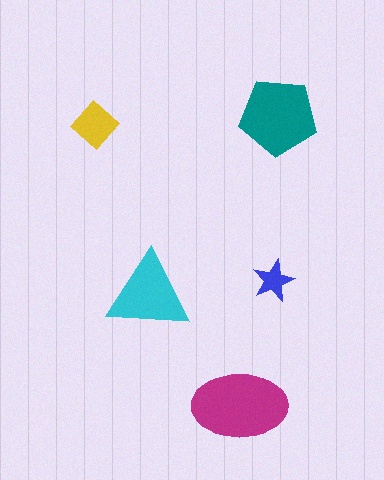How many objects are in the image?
There are 5 objects in the image.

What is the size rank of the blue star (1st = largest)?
5th.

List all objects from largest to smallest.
The magenta ellipse, the teal pentagon, the cyan triangle, the yellow diamond, the blue star.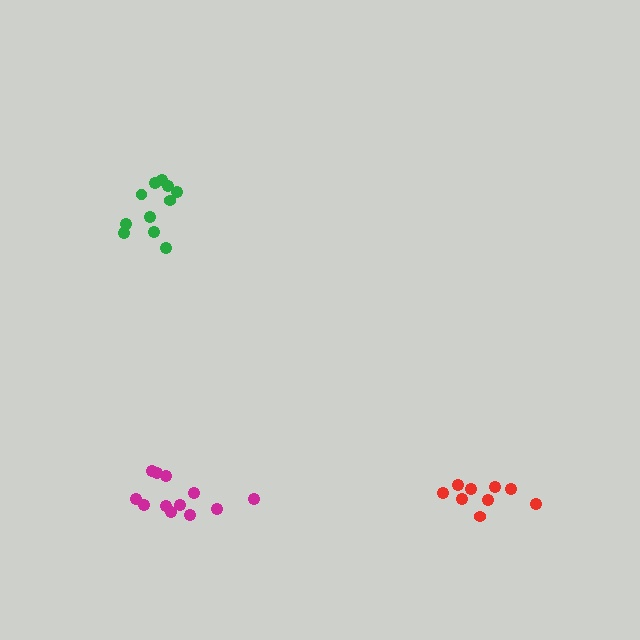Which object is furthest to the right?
The red cluster is rightmost.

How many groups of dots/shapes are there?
There are 3 groups.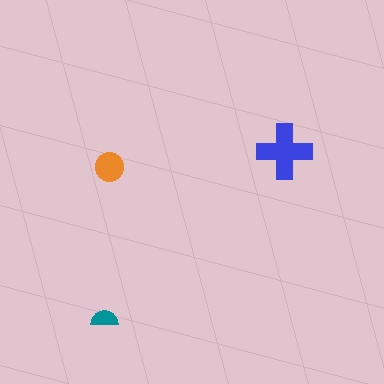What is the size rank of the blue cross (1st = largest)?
1st.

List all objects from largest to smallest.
The blue cross, the orange circle, the teal semicircle.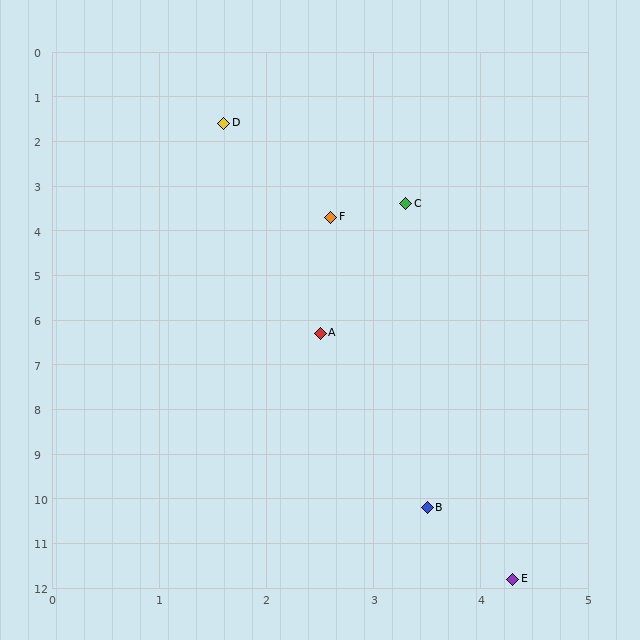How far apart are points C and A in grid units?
Points C and A are about 3.0 grid units apart.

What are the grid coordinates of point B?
Point B is at approximately (3.5, 10.2).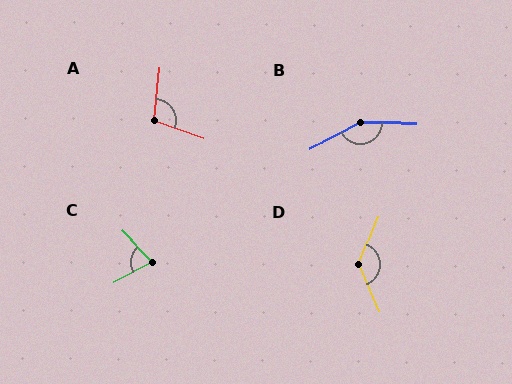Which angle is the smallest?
C, at approximately 74 degrees.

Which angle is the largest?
B, at approximately 152 degrees.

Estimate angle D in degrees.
Approximately 134 degrees.